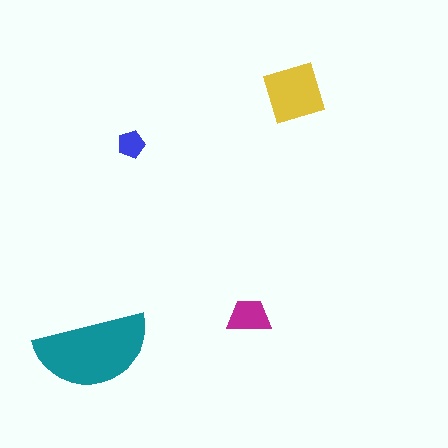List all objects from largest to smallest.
The teal semicircle, the yellow diamond, the magenta trapezoid, the blue pentagon.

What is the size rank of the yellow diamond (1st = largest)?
2nd.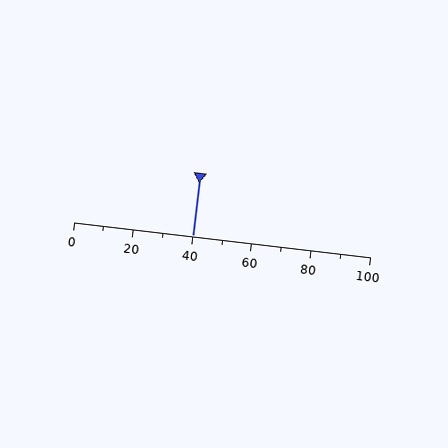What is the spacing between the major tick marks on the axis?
The major ticks are spaced 20 apart.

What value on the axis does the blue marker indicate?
The marker indicates approximately 40.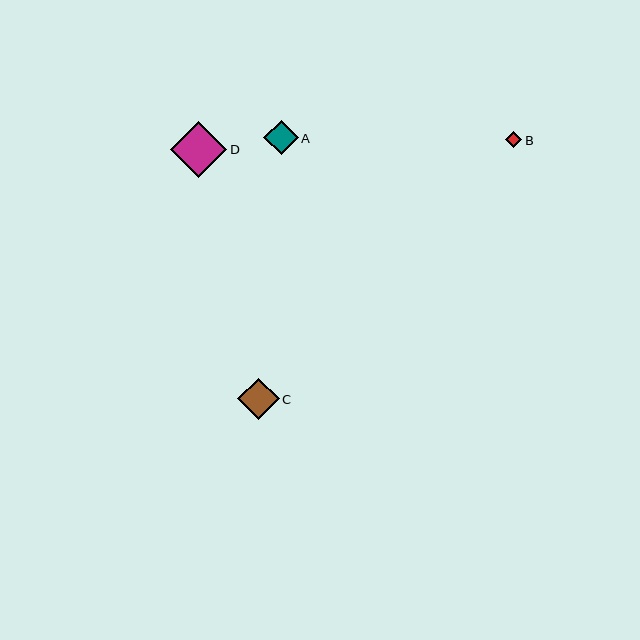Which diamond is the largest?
Diamond D is the largest with a size of approximately 57 pixels.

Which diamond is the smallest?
Diamond B is the smallest with a size of approximately 16 pixels.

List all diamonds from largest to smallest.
From largest to smallest: D, C, A, B.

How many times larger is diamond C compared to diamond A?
Diamond C is approximately 1.2 times the size of diamond A.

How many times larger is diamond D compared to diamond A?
Diamond D is approximately 1.7 times the size of diamond A.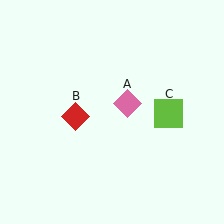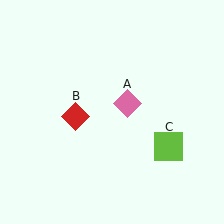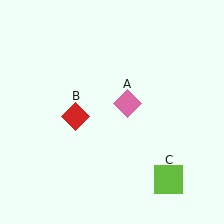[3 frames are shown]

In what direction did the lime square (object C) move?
The lime square (object C) moved down.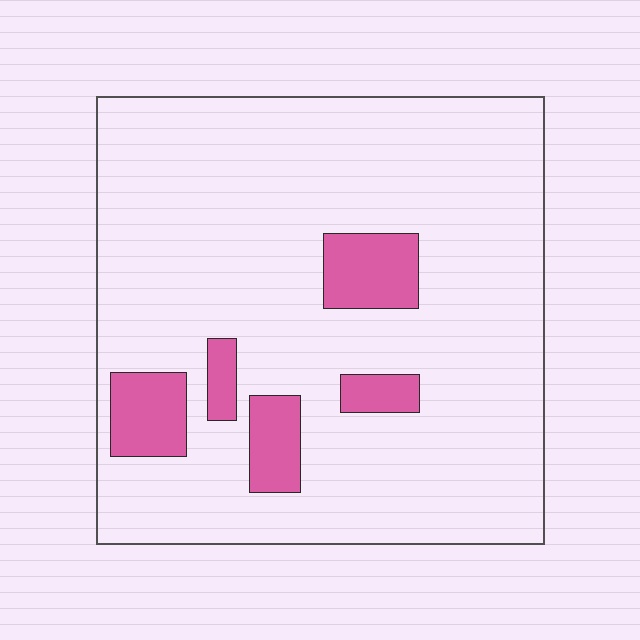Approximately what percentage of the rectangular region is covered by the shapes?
Approximately 10%.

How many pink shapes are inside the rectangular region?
5.